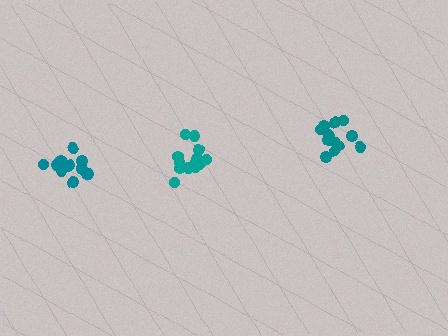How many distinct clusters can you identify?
There are 3 distinct clusters.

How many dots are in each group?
Group 1: 13 dots, Group 2: 14 dots, Group 3: 13 dots (40 total).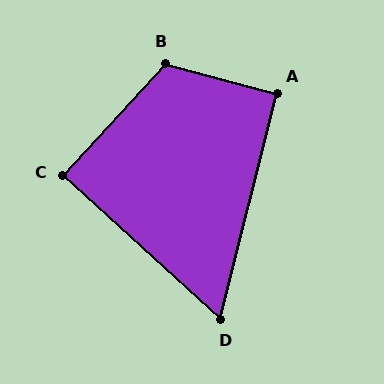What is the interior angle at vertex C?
Approximately 90 degrees (approximately right).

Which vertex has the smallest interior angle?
D, at approximately 62 degrees.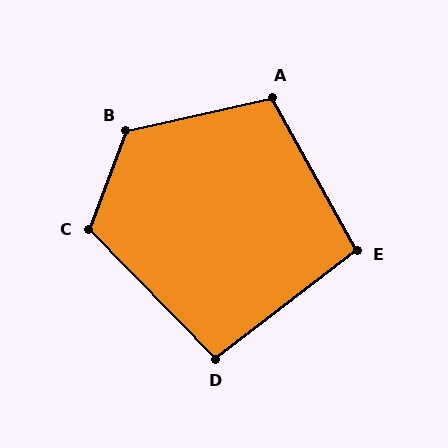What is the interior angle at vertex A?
Approximately 106 degrees (obtuse).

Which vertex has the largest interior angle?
B, at approximately 124 degrees.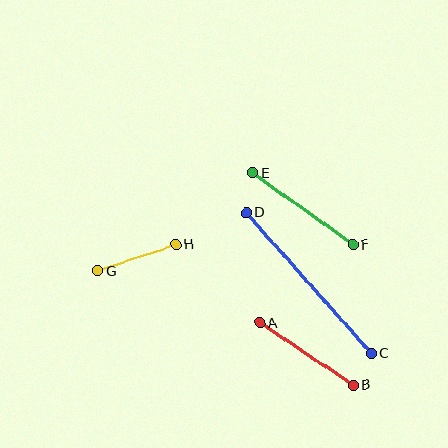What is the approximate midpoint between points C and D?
The midpoint is at approximately (309, 283) pixels.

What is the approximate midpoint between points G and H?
The midpoint is at approximately (137, 258) pixels.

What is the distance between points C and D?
The distance is approximately 189 pixels.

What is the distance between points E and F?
The distance is approximately 123 pixels.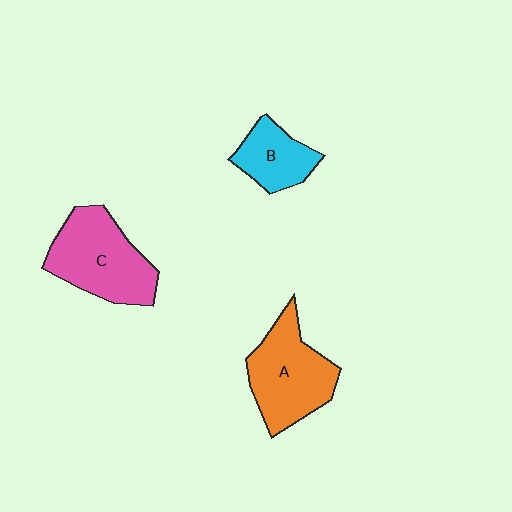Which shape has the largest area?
Shape C (pink).